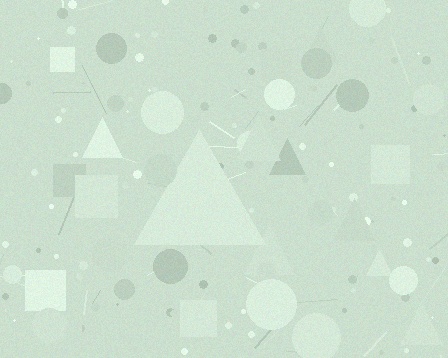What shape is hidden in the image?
A triangle is hidden in the image.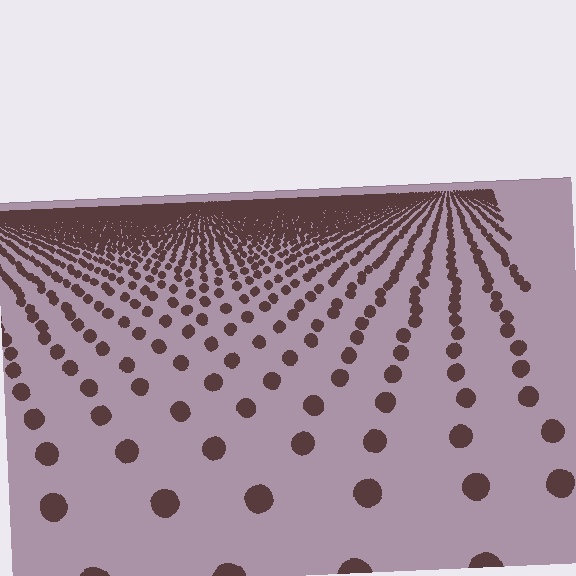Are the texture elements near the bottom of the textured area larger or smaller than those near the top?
Larger. Near the bottom, elements are closer to the viewer and appear at a bigger on-screen size.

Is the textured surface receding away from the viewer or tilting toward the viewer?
The surface is receding away from the viewer. Texture elements get smaller and denser toward the top.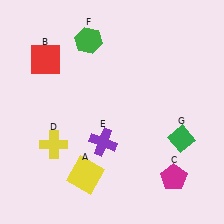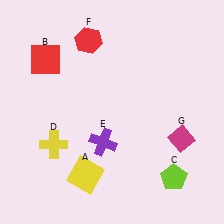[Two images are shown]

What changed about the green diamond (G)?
In Image 1, G is green. In Image 2, it changed to magenta.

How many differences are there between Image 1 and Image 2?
There are 3 differences between the two images.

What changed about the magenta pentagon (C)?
In Image 1, C is magenta. In Image 2, it changed to lime.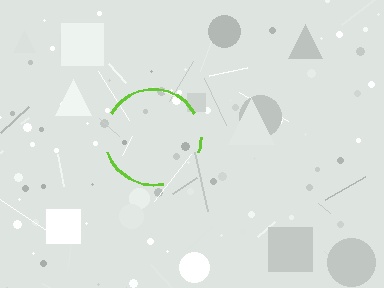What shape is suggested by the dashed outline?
The dashed outline suggests a circle.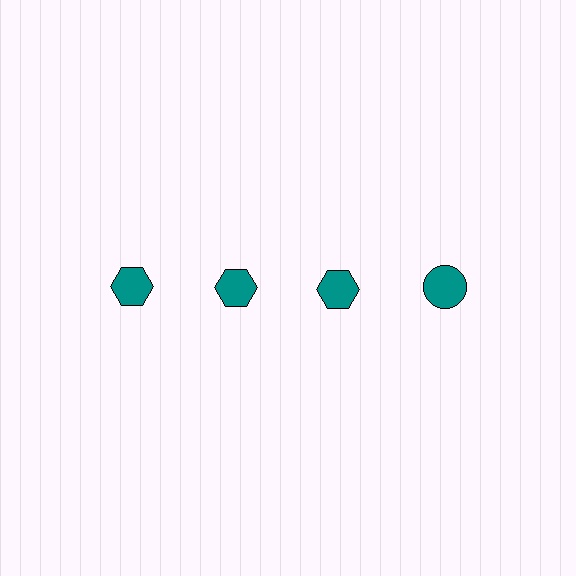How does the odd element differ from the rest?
It has a different shape: circle instead of hexagon.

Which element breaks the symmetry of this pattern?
The teal circle in the top row, second from right column breaks the symmetry. All other shapes are teal hexagons.